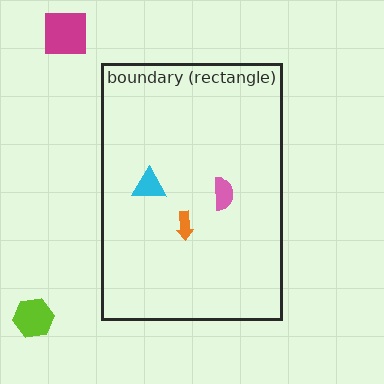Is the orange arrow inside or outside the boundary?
Inside.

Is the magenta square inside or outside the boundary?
Outside.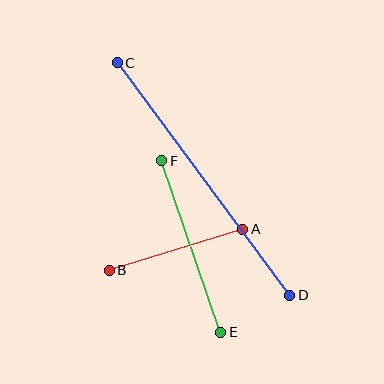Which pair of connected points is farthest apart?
Points C and D are farthest apart.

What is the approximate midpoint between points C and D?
The midpoint is at approximately (203, 179) pixels.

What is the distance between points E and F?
The distance is approximately 182 pixels.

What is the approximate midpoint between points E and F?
The midpoint is at approximately (191, 247) pixels.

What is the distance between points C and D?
The distance is approximately 290 pixels.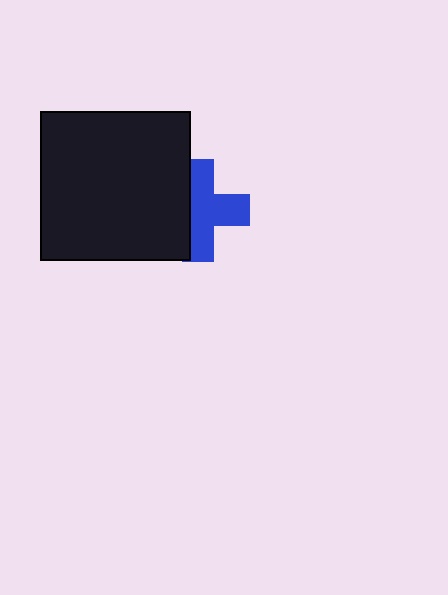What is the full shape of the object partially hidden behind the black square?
The partially hidden object is a blue cross.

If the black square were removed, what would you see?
You would see the complete blue cross.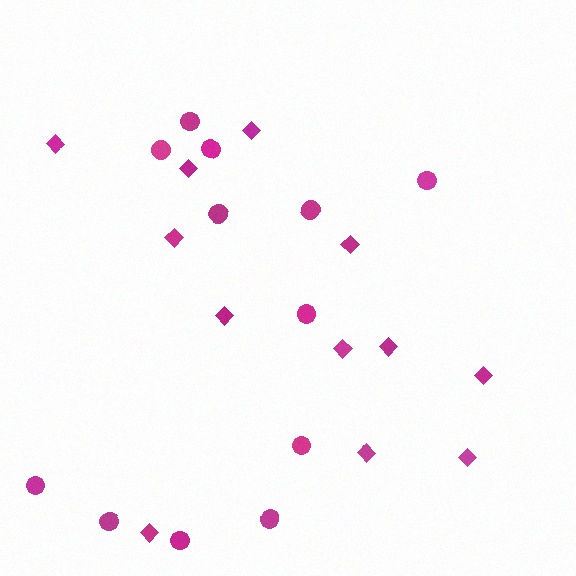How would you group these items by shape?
There are 2 groups: one group of diamonds (12) and one group of circles (12).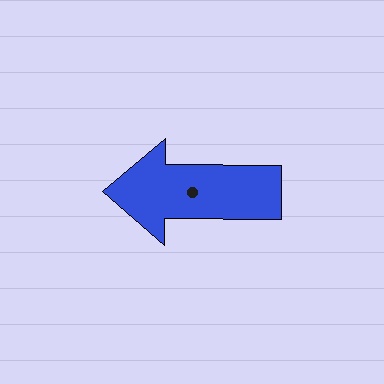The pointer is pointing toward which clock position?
Roughly 9 o'clock.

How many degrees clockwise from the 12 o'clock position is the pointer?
Approximately 270 degrees.